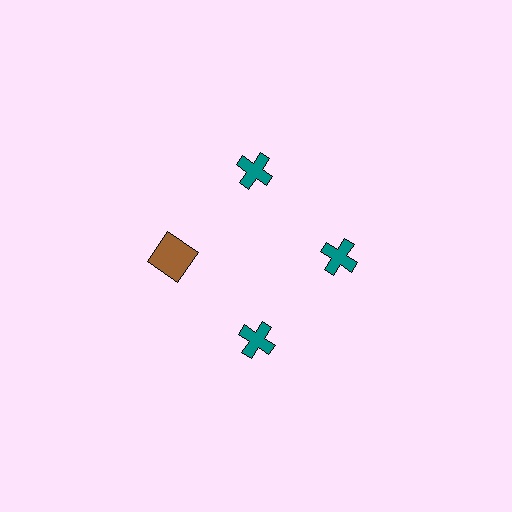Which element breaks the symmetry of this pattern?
The brown square at roughly the 9 o'clock position breaks the symmetry. All other shapes are teal crosses.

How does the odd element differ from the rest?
It differs in both color (brown instead of teal) and shape (square instead of cross).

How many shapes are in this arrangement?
There are 4 shapes arranged in a ring pattern.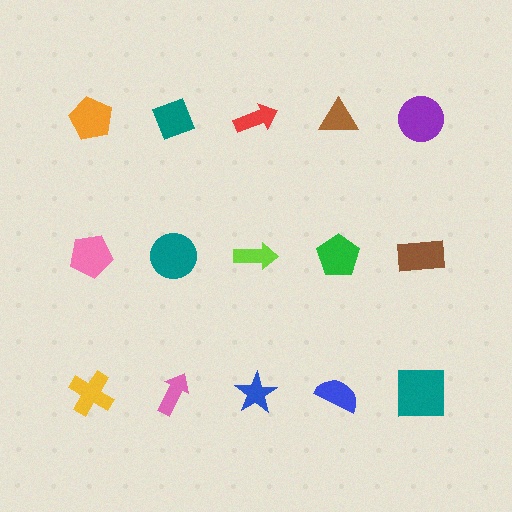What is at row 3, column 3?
A blue star.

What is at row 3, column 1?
A yellow cross.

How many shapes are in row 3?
5 shapes.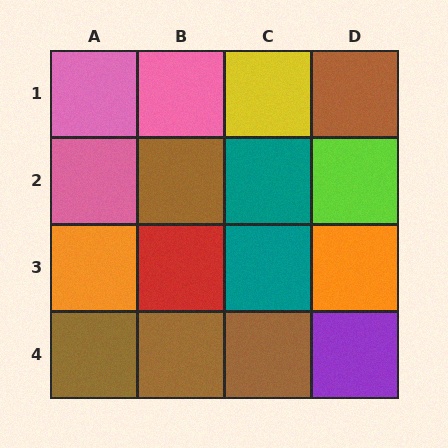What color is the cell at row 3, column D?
Orange.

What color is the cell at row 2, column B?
Brown.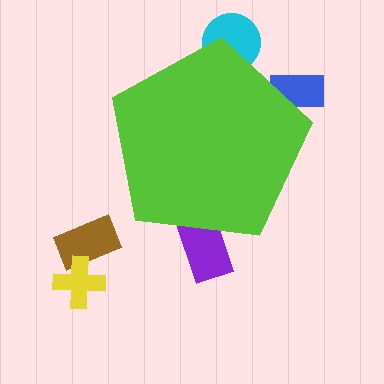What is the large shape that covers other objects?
A lime pentagon.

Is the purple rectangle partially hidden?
Yes, the purple rectangle is partially hidden behind the lime pentagon.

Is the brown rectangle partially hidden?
No, the brown rectangle is fully visible.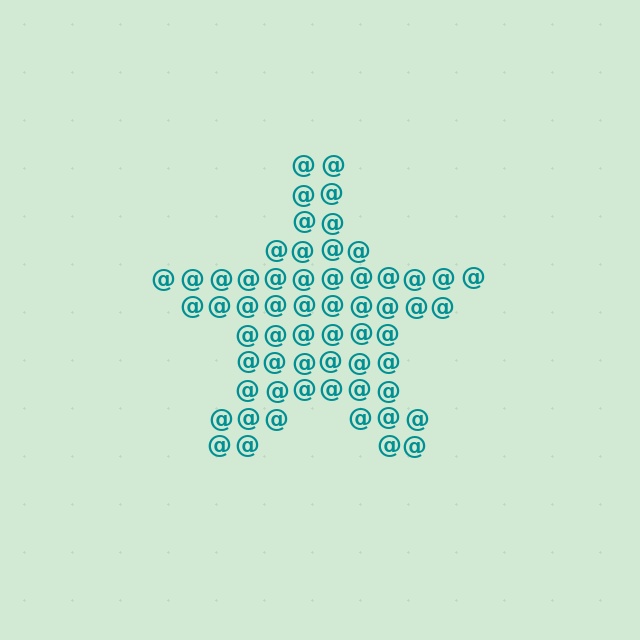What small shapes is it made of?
It is made of small at signs.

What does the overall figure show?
The overall figure shows a star.